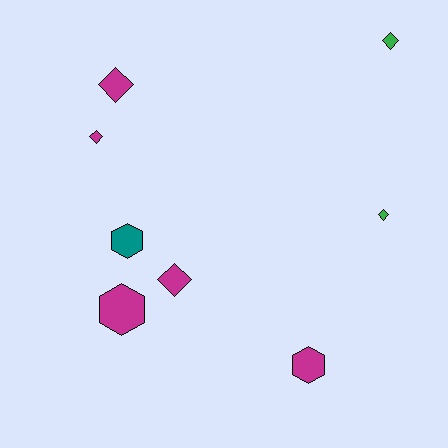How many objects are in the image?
There are 8 objects.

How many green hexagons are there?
There are no green hexagons.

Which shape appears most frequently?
Diamond, with 5 objects.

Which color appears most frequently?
Magenta, with 5 objects.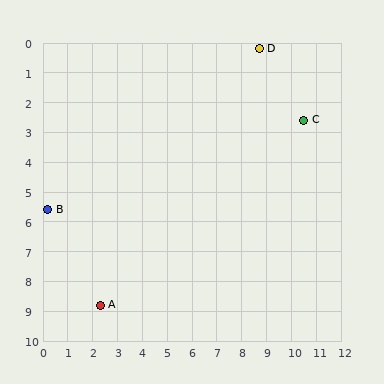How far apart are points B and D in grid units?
Points B and D are about 10.1 grid units apart.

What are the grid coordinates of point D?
Point D is at approximately (8.7, 0.2).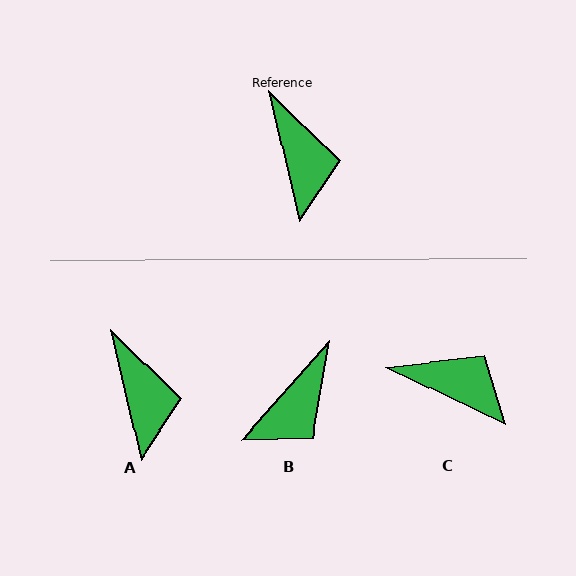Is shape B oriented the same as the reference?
No, it is off by about 55 degrees.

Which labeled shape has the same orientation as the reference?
A.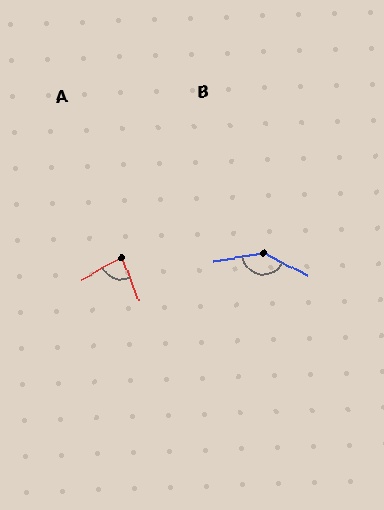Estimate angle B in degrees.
Approximately 142 degrees.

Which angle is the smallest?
A, at approximately 82 degrees.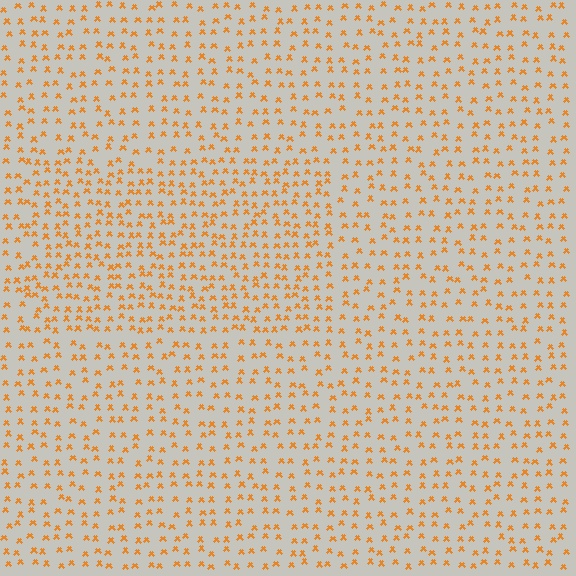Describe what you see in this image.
The image contains small orange elements arranged at two different densities. A rectangle-shaped region is visible where the elements are more densely packed than the surrounding area.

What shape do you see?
I see a rectangle.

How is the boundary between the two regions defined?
The boundary is defined by a change in element density (approximately 1.6x ratio). All elements are the same color, size, and shape.